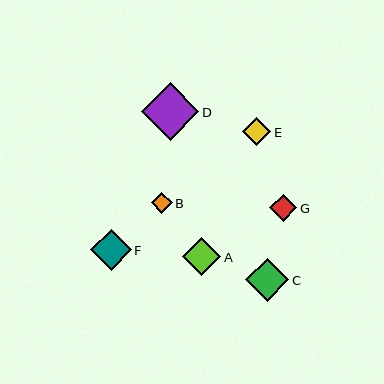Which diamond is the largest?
Diamond D is the largest with a size of approximately 58 pixels.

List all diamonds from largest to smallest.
From largest to smallest: D, C, F, A, E, G, B.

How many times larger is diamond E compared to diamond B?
Diamond E is approximately 1.4 times the size of diamond B.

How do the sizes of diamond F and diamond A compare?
Diamond F and diamond A are approximately the same size.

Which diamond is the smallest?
Diamond B is the smallest with a size of approximately 21 pixels.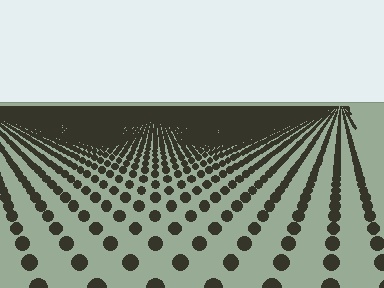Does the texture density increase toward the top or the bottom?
Density increases toward the top.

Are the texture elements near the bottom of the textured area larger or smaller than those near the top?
Larger. Near the bottom, elements are closer to the viewer and appear at a bigger on-screen size.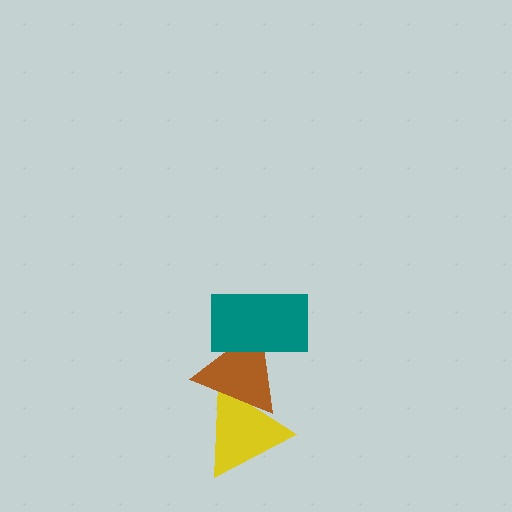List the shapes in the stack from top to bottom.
From top to bottom: the teal rectangle, the brown triangle, the yellow triangle.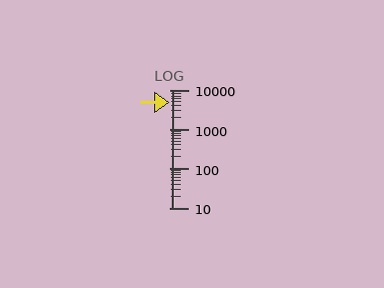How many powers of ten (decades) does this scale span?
The scale spans 3 decades, from 10 to 10000.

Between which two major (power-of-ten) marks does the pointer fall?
The pointer is between 1000 and 10000.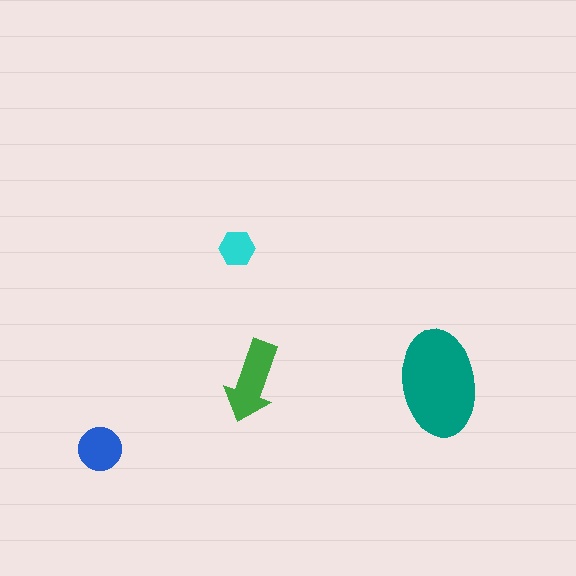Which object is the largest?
The teal ellipse.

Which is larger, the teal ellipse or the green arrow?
The teal ellipse.